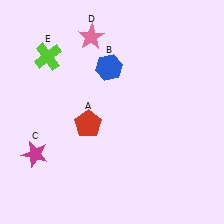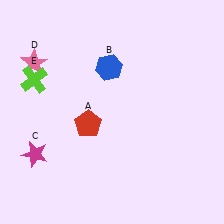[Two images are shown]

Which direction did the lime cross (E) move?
The lime cross (E) moved down.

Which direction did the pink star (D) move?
The pink star (D) moved left.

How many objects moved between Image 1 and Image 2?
2 objects moved between the two images.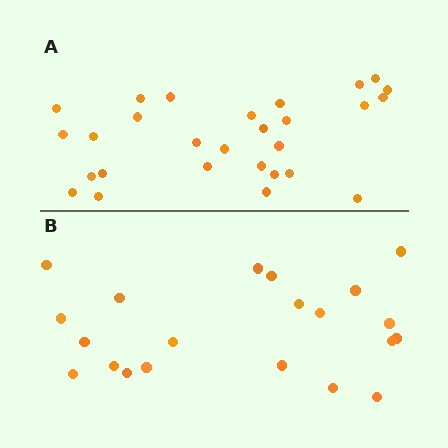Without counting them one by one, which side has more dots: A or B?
Region A (the top region) has more dots.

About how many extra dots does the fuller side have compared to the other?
Region A has roughly 8 or so more dots than region B.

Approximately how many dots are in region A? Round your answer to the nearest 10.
About 30 dots. (The exact count is 28, which rounds to 30.)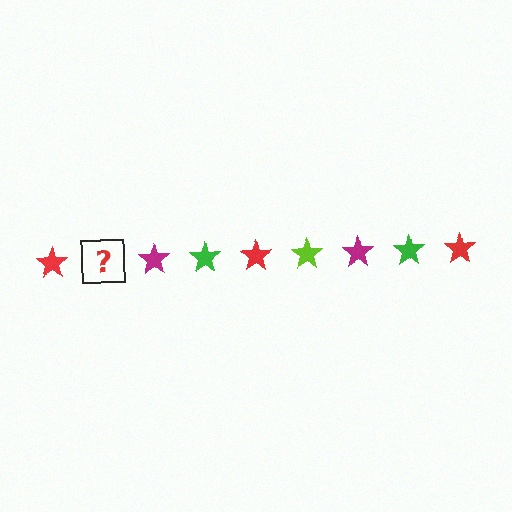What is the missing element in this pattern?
The missing element is a lime star.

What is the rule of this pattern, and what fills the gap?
The rule is that the pattern cycles through red, lime, magenta, green stars. The gap should be filled with a lime star.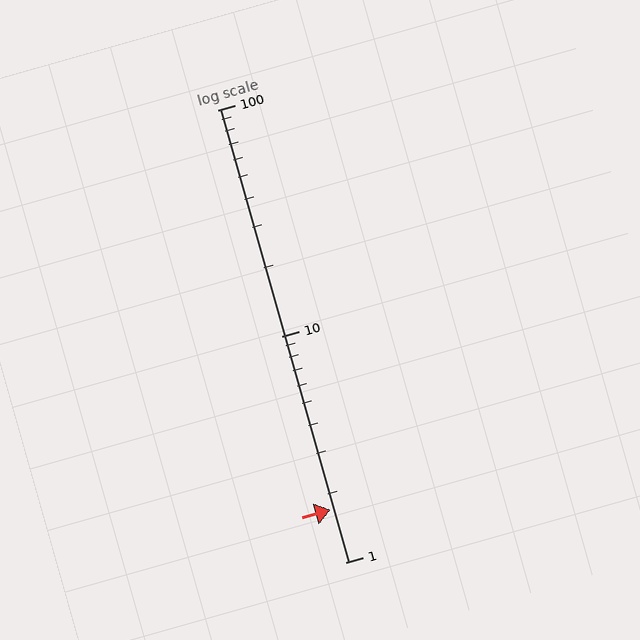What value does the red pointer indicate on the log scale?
The pointer indicates approximately 1.7.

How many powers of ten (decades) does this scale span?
The scale spans 2 decades, from 1 to 100.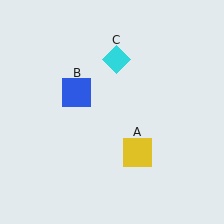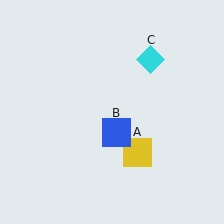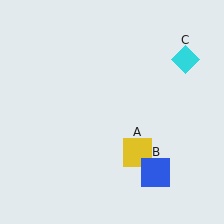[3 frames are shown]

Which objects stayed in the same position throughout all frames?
Yellow square (object A) remained stationary.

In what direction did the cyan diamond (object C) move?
The cyan diamond (object C) moved right.